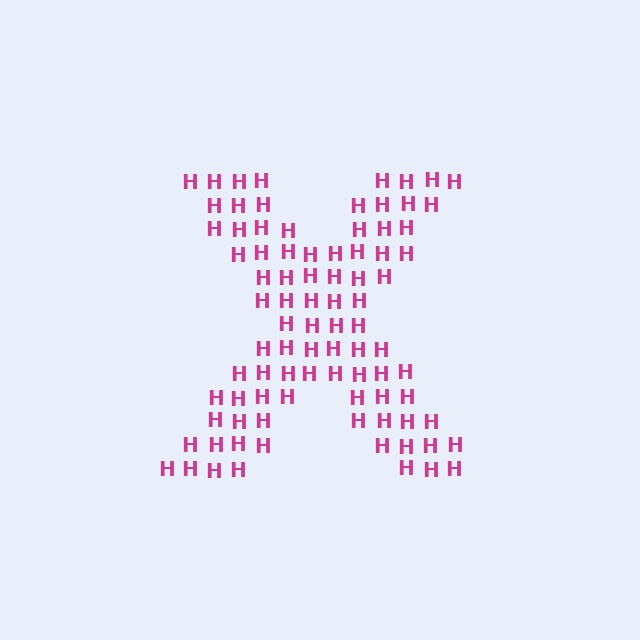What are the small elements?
The small elements are letter H's.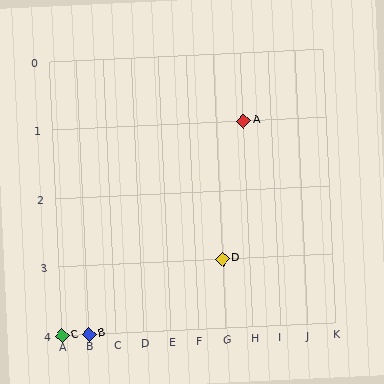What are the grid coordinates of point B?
Point B is at grid coordinates (B, 4).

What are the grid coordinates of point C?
Point C is at grid coordinates (A, 4).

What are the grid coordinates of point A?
Point A is at grid coordinates (H, 1).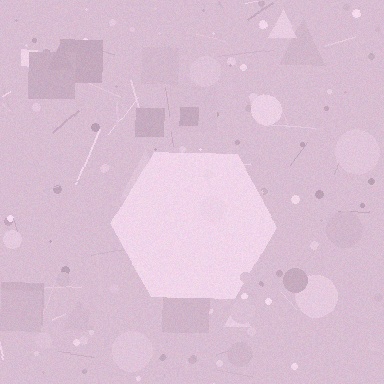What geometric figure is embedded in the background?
A hexagon is embedded in the background.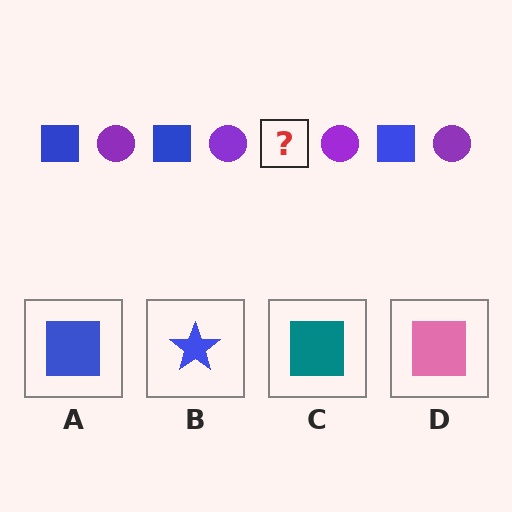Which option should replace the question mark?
Option A.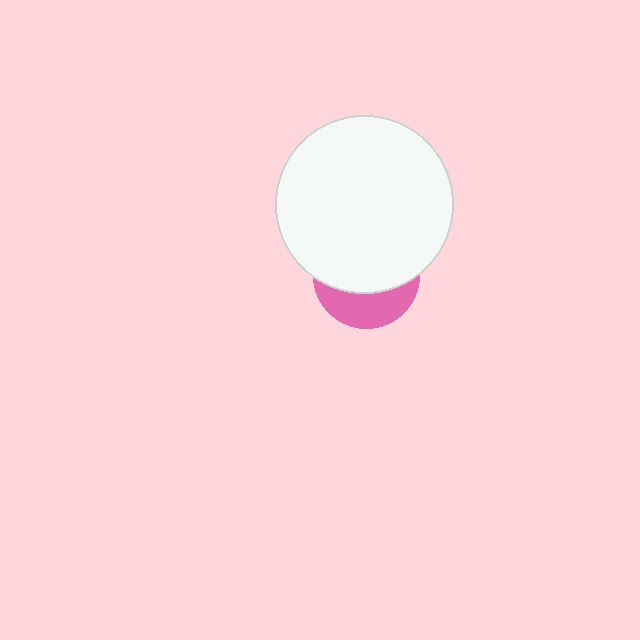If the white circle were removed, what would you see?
You would see the complete pink circle.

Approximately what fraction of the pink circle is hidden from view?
Roughly 65% of the pink circle is hidden behind the white circle.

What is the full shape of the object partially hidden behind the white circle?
The partially hidden object is a pink circle.